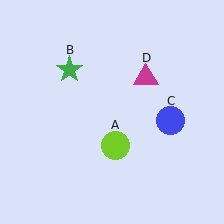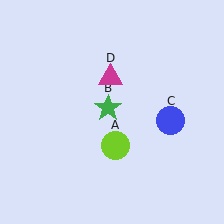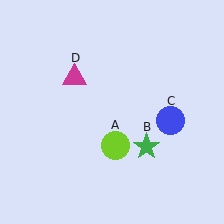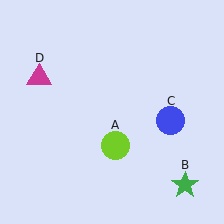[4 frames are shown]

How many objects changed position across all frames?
2 objects changed position: green star (object B), magenta triangle (object D).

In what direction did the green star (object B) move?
The green star (object B) moved down and to the right.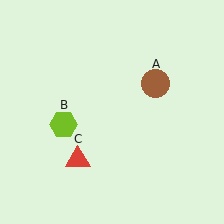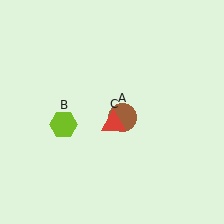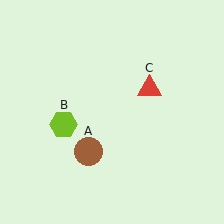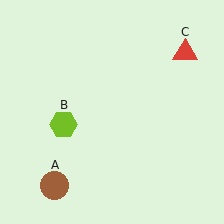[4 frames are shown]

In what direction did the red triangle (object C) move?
The red triangle (object C) moved up and to the right.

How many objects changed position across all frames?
2 objects changed position: brown circle (object A), red triangle (object C).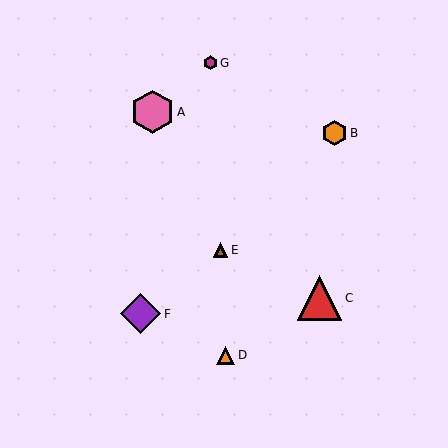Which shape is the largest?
The red triangle (labeled C) is the largest.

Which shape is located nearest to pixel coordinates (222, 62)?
The magenta hexagon (labeled G) at (210, 63) is nearest to that location.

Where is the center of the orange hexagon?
The center of the orange hexagon is at (334, 133).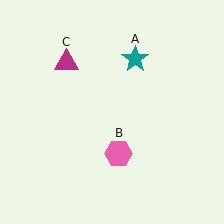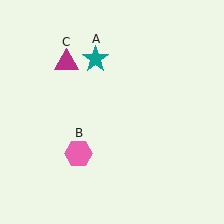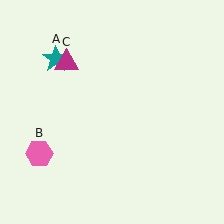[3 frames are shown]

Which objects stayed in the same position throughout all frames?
Magenta triangle (object C) remained stationary.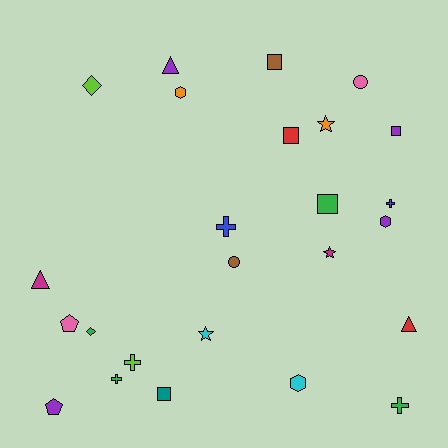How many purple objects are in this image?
There are 4 purple objects.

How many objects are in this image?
There are 25 objects.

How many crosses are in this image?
There are 5 crosses.